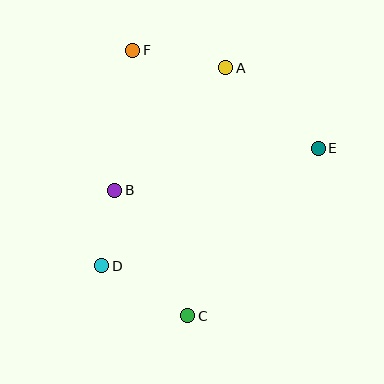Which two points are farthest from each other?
Points C and F are farthest from each other.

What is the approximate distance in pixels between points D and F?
The distance between D and F is approximately 218 pixels.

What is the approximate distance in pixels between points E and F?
The distance between E and F is approximately 209 pixels.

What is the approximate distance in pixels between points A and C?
The distance between A and C is approximately 251 pixels.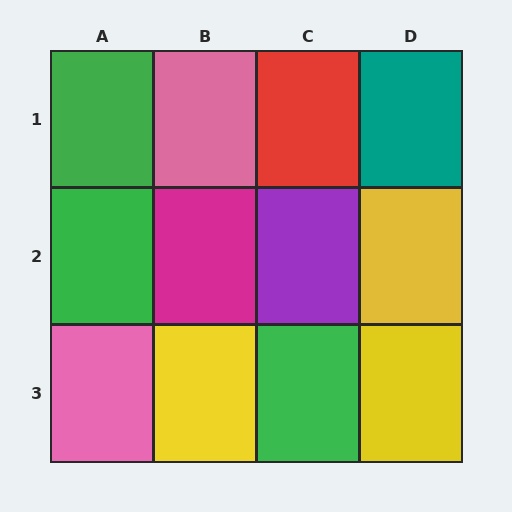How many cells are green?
3 cells are green.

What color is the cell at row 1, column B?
Pink.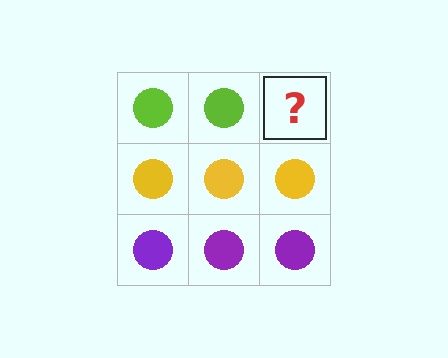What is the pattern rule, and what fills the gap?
The rule is that each row has a consistent color. The gap should be filled with a lime circle.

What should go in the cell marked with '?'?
The missing cell should contain a lime circle.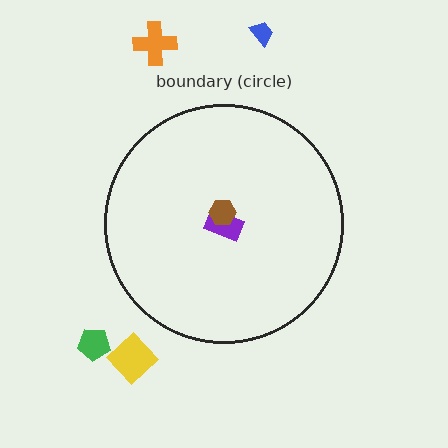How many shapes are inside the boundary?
2 inside, 4 outside.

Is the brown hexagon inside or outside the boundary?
Inside.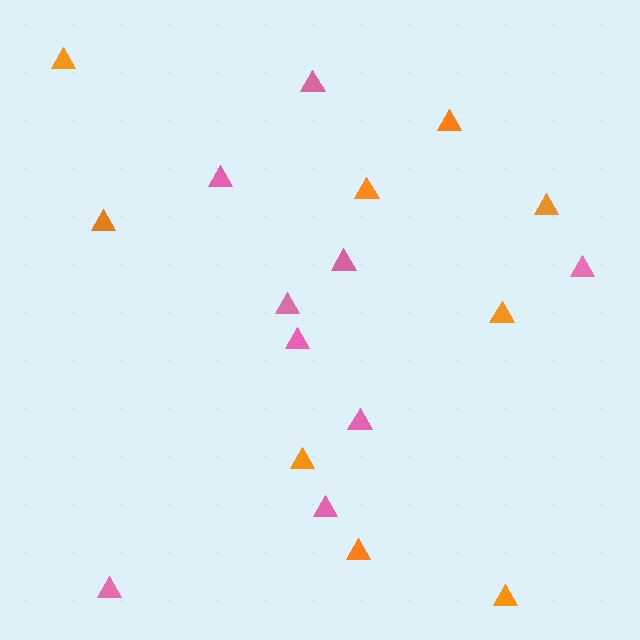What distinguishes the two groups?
There are 2 groups: one group of orange triangles (9) and one group of pink triangles (9).